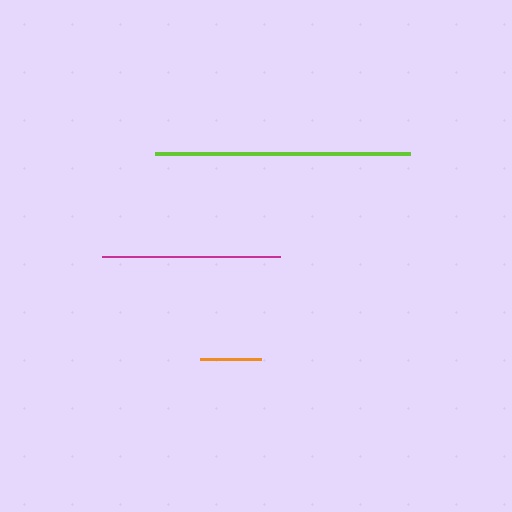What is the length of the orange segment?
The orange segment is approximately 61 pixels long.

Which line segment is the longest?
The lime line is the longest at approximately 256 pixels.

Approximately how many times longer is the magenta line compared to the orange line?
The magenta line is approximately 2.9 times the length of the orange line.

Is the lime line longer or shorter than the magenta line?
The lime line is longer than the magenta line.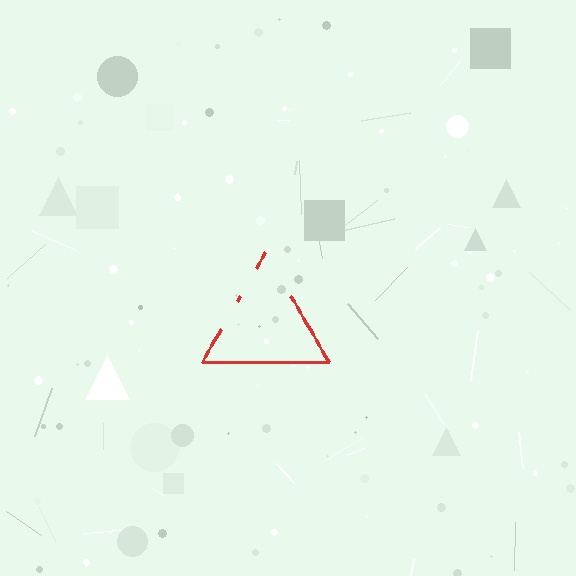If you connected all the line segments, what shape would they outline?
They would outline a triangle.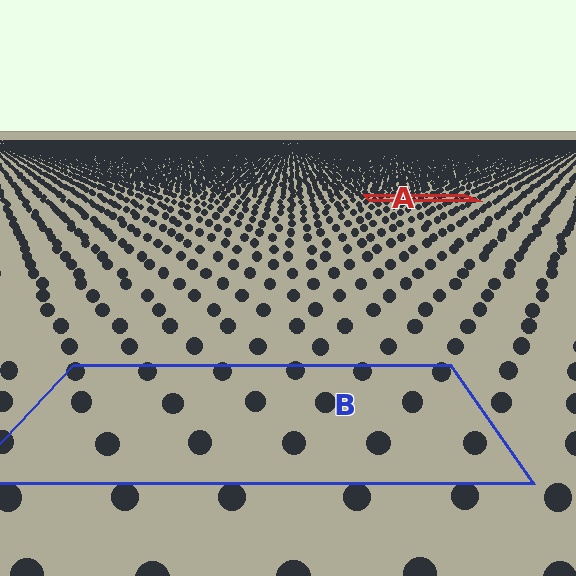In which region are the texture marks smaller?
The texture marks are smaller in region A, because it is farther away.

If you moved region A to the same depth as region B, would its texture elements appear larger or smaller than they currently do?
They would appear larger. At a closer depth, the same texture elements are projected at a bigger on-screen size.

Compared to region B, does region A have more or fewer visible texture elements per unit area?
Region A has more texture elements per unit area — they are packed more densely because it is farther away.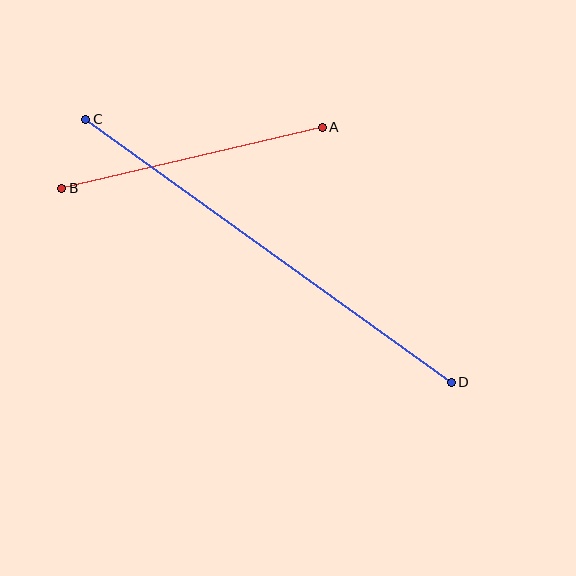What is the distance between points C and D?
The distance is approximately 450 pixels.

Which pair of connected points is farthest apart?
Points C and D are farthest apart.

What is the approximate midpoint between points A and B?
The midpoint is at approximately (192, 158) pixels.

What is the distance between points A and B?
The distance is approximately 267 pixels.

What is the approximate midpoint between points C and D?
The midpoint is at approximately (269, 251) pixels.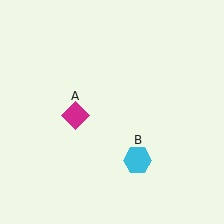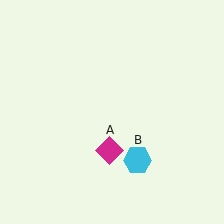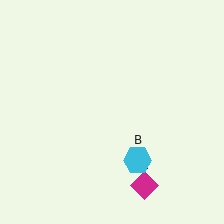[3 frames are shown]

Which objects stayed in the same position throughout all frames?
Cyan hexagon (object B) remained stationary.